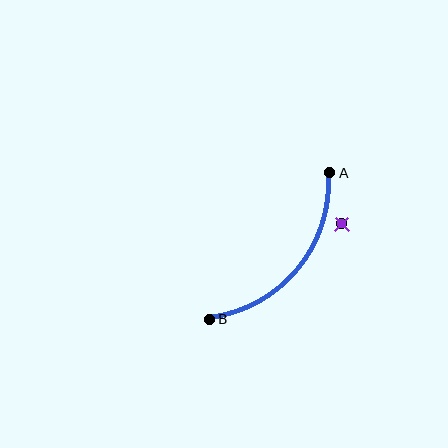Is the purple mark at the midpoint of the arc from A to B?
No — the purple mark does not lie on the arc at all. It sits slightly outside the curve.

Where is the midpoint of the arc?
The arc midpoint is the point on the curve farthest from the straight line joining A and B. It sits below and to the right of that line.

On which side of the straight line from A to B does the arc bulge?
The arc bulges below and to the right of the straight line connecting A and B.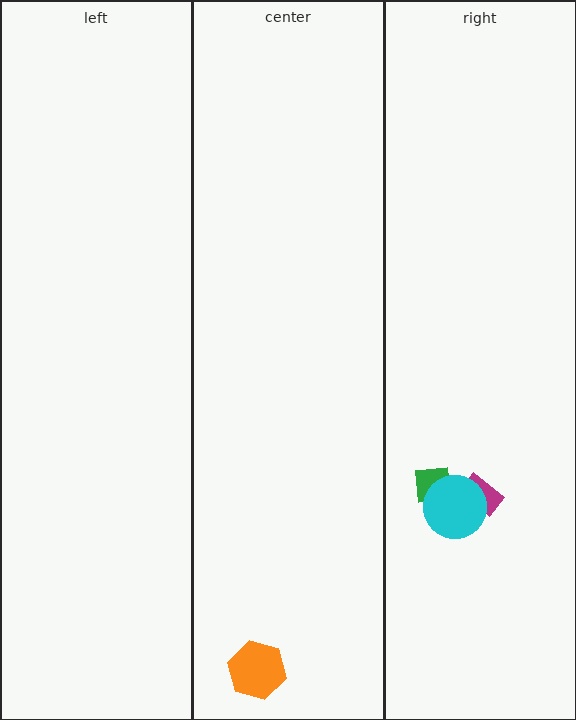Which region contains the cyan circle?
The right region.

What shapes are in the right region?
The green square, the magenta rectangle, the cyan circle.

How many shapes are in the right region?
3.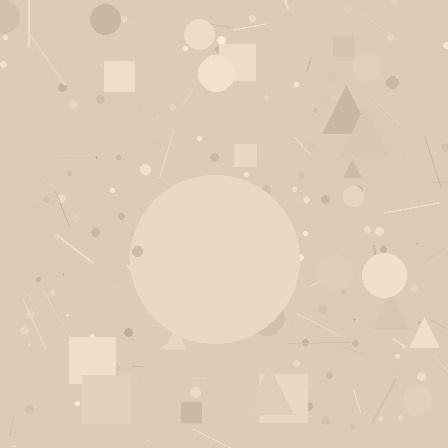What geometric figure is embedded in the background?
A circle is embedded in the background.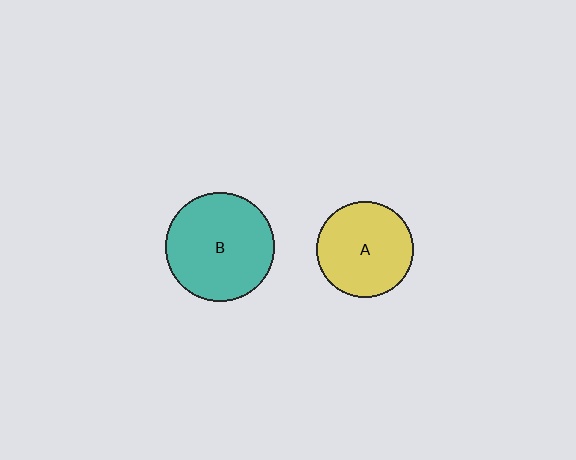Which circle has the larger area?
Circle B (teal).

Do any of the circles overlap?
No, none of the circles overlap.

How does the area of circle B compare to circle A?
Approximately 1.3 times.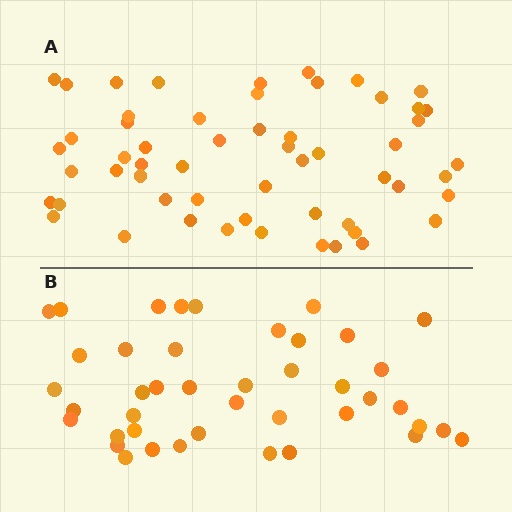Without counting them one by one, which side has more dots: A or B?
Region A (the top region) has more dots.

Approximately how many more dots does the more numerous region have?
Region A has approximately 15 more dots than region B.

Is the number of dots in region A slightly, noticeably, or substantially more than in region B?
Region A has noticeably more, but not dramatically so. The ratio is roughly 1.3 to 1.